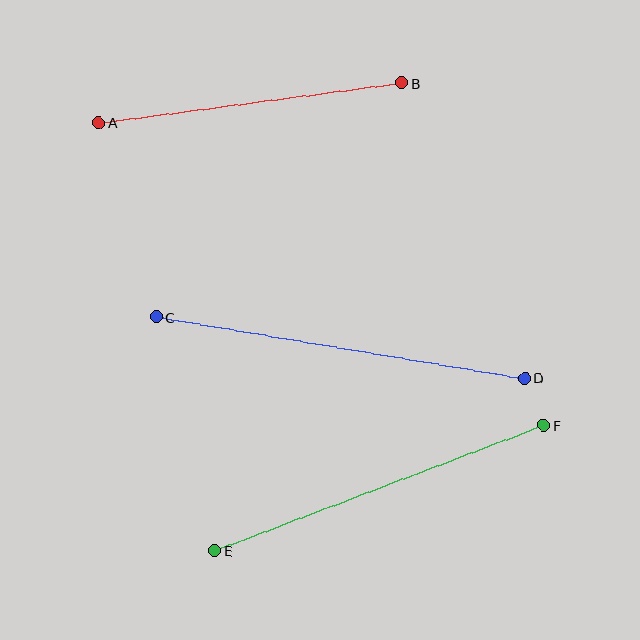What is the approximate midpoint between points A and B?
The midpoint is at approximately (250, 103) pixels.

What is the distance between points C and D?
The distance is approximately 374 pixels.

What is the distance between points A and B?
The distance is approximately 306 pixels.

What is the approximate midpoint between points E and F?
The midpoint is at approximately (379, 488) pixels.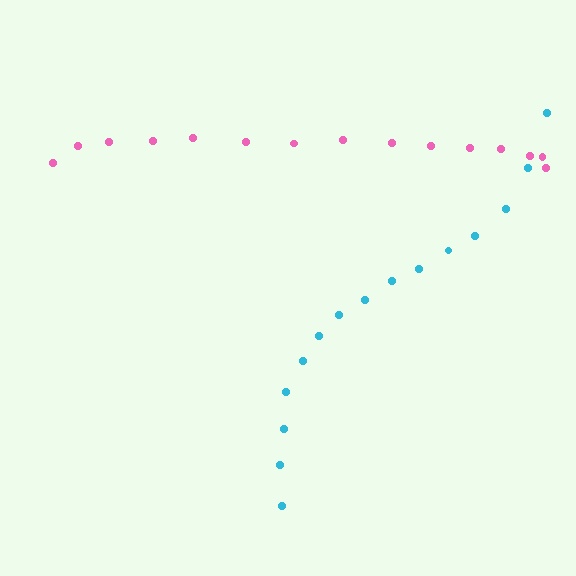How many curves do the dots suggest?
There are 2 distinct paths.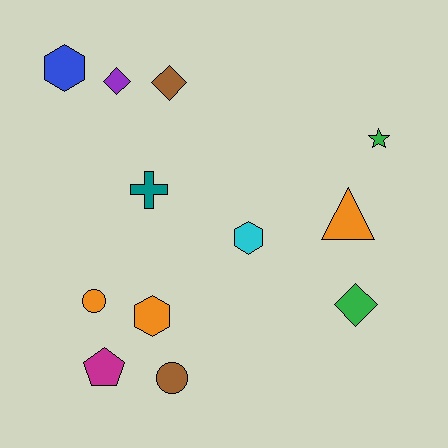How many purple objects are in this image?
There is 1 purple object.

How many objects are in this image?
There are 12 objects.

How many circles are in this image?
There are 2 circles.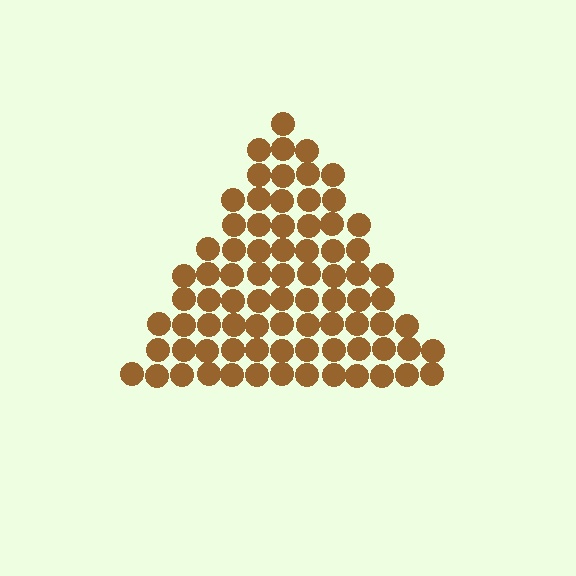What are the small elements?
The small elements are circles.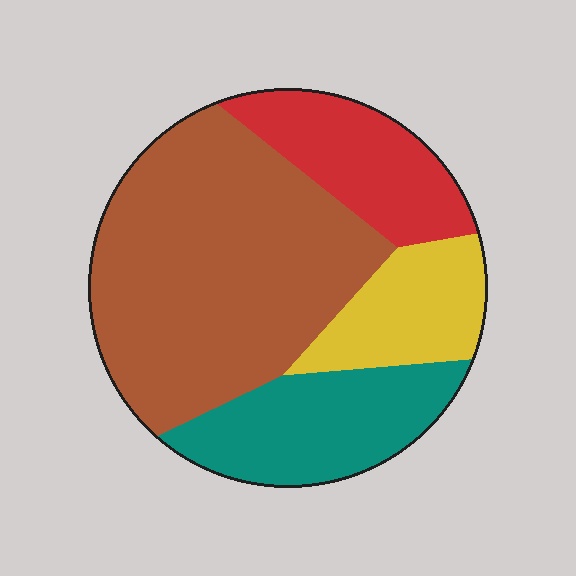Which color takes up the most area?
Brown, at roughly 50%.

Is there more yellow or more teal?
Teal.